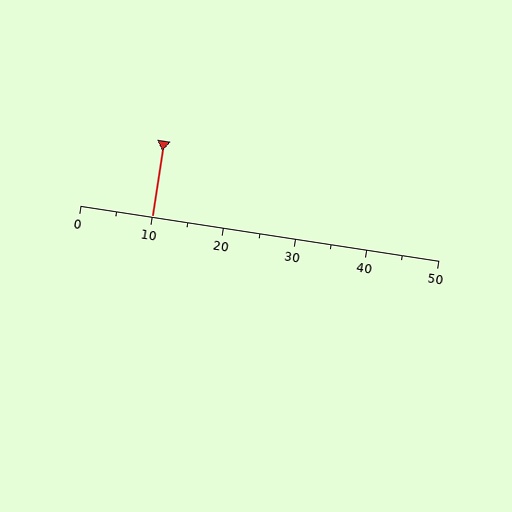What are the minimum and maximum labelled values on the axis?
The axis runs from 0 to 50.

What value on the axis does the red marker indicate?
The marker indicates approximately 10.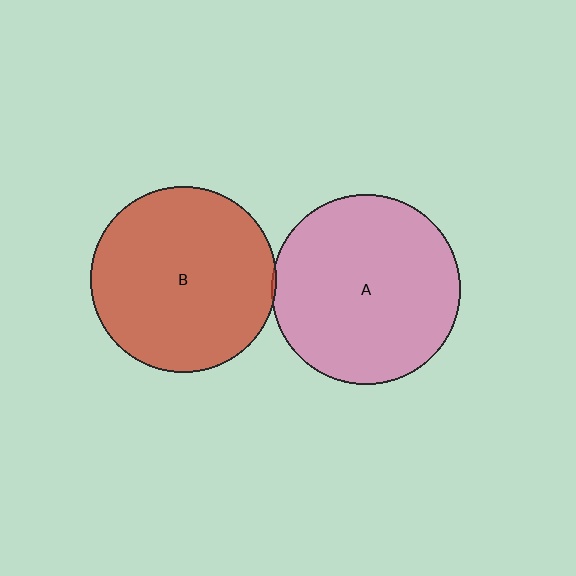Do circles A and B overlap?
Yes.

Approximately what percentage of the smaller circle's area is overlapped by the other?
Approximately 5%.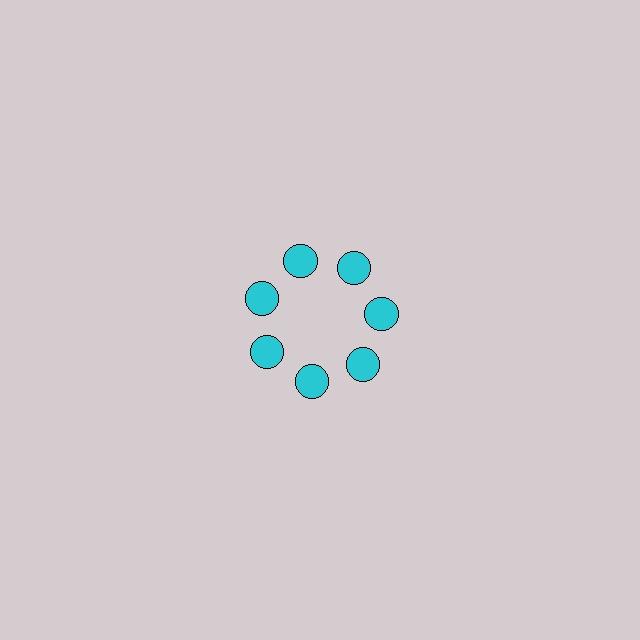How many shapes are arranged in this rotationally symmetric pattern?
There are 7 shapes, arranged in 7 groups of 1.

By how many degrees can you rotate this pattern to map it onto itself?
The pattern maps onto itself every 51 degrees of rotation.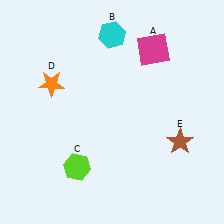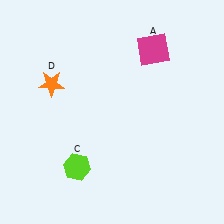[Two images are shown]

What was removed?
The brown star (E), the cyan hexagon (B) were removed in Image 2.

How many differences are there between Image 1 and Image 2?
There are 2 differences between the two images.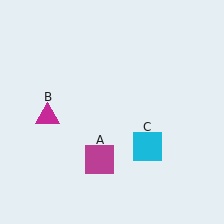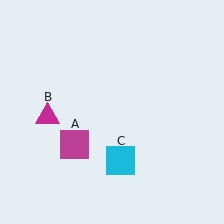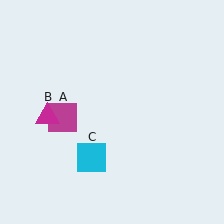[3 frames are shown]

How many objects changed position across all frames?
2 objects changed position: magenta square (object A), cyan square (object C).